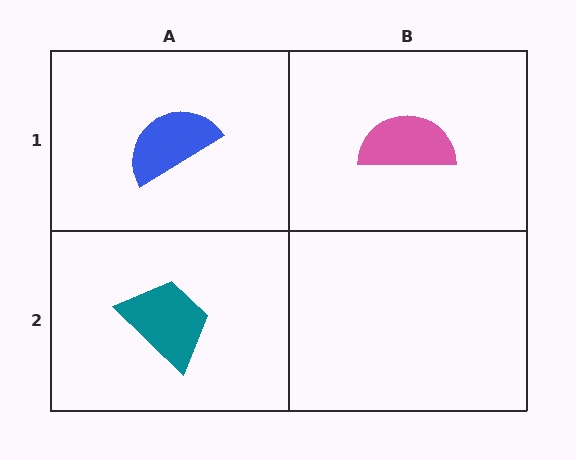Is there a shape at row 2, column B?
No, that cell is empty.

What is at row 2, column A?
A teal trapezoid.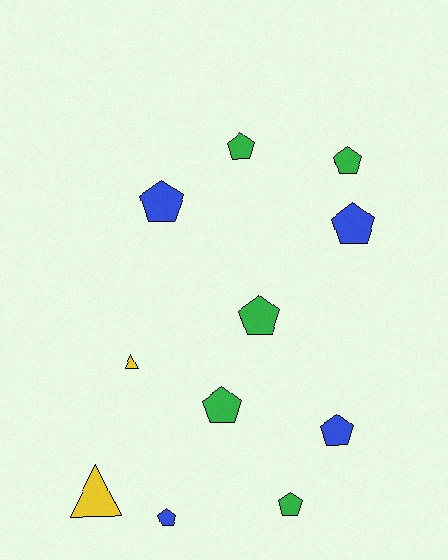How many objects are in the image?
There are 11 objects.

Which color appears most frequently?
Green, with 5 objects.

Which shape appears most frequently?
Pentagon, with 9 objects.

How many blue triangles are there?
There are no blue triangles.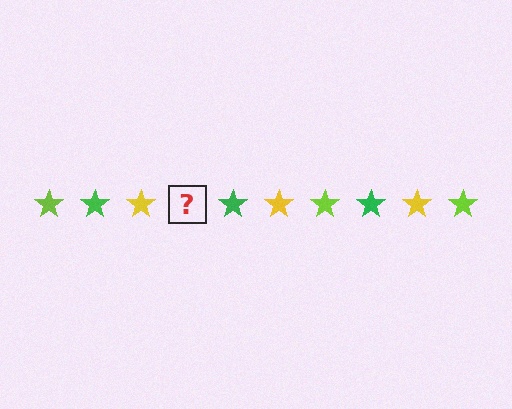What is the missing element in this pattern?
The missing element is a lime star.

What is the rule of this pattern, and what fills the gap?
The rule is that the pattern cycles through lime, green, yellow stars. The gap should be filled with a lime star.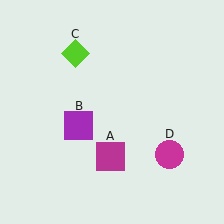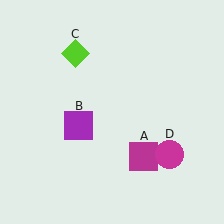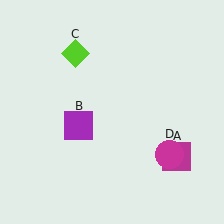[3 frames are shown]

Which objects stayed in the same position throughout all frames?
Purple square (object B) and lime diamond (object C) and magenta circle (object D) remained stationary.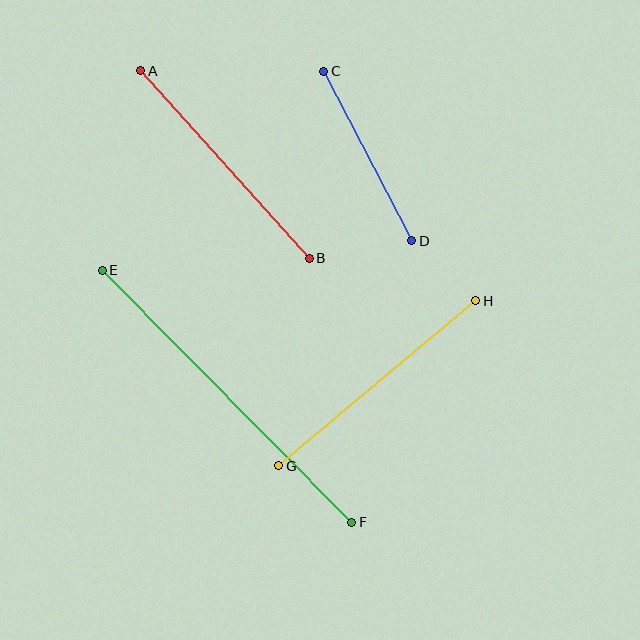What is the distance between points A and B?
The distance is approximately 252 pixels.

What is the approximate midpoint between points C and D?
The midpoint is at approximately (368, 156) pixels.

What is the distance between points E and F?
The distance is approximately 355 pixels.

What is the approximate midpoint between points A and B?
The midpoint is at approximately (225, 165) pixels.